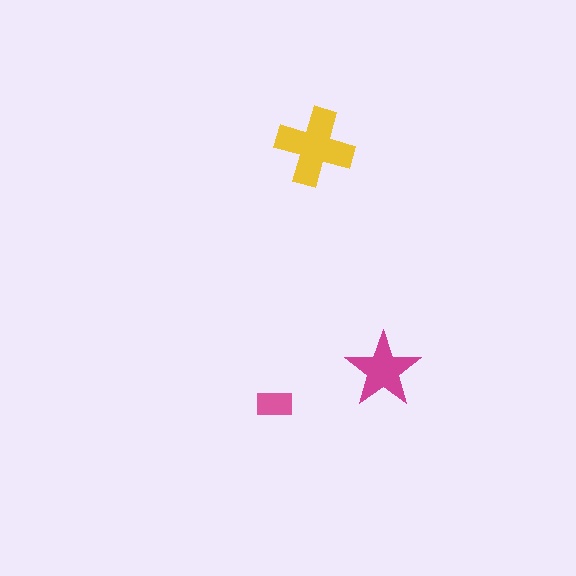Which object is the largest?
The yellow cross.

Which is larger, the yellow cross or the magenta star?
The yellow cross.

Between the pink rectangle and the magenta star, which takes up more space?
The magenta star.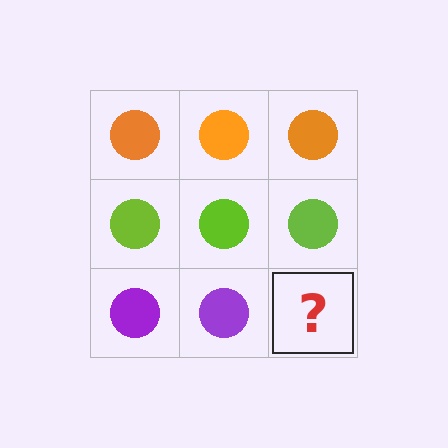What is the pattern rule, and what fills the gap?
The rule is that each row has a consistent color. The gap should be filled with a purple circle.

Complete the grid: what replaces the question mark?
The question mark should be replaced with a purple circle.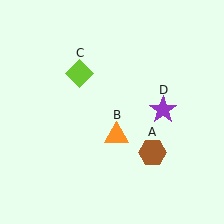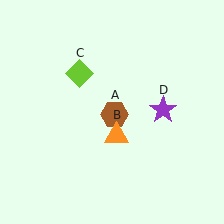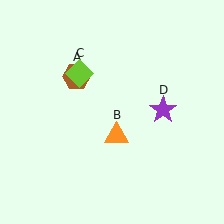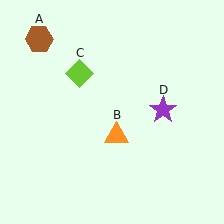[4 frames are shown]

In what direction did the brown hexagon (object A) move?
The brown hexagon (object A) moved up and to the left.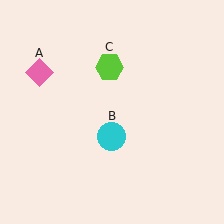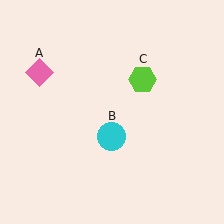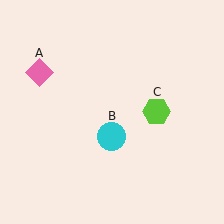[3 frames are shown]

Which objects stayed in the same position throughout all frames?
Pink diamond (object A) and cyan circle (object B) remained stationary.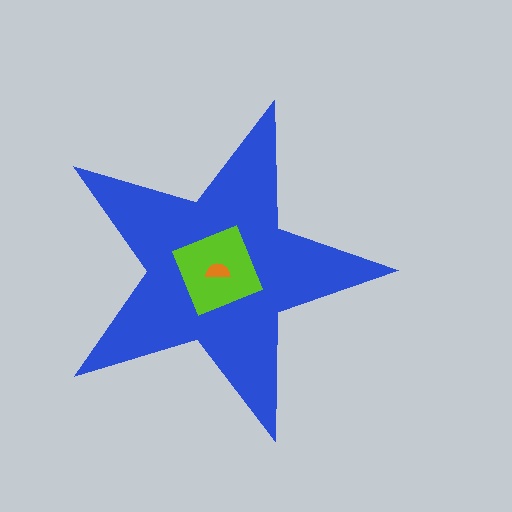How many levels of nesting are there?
3.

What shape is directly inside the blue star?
The lime diamond.